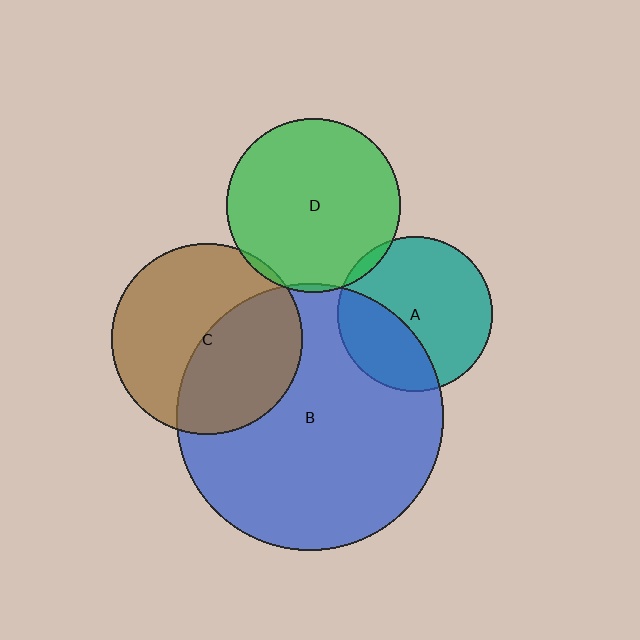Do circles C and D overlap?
Yes.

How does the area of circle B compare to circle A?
Approximately 3.0 times.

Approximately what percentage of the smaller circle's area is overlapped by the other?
Approximately 5%.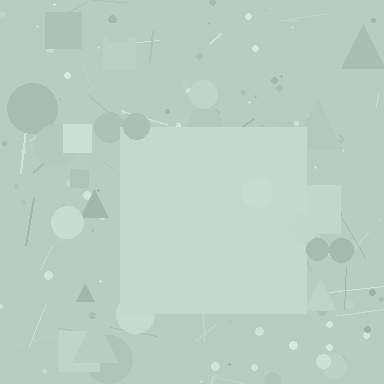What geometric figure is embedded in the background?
A square is embedded in the background.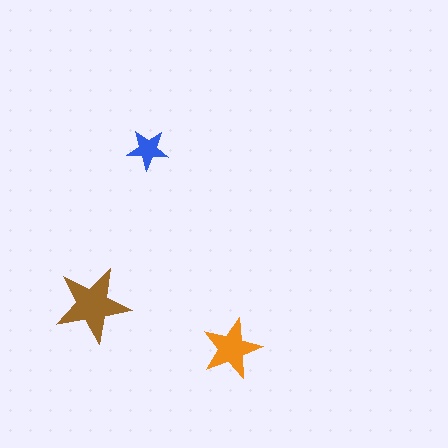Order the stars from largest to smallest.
the brown one, the orange one, the blue one.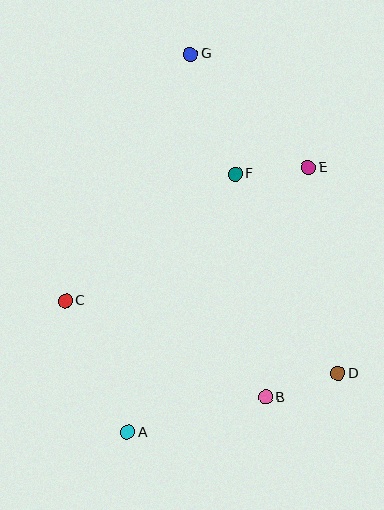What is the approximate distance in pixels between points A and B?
The distance between A and B is approximately 142 pixels.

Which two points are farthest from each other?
Points A and G are farthest from each other.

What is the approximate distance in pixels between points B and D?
The distance between B and D is approximately 76 pixels.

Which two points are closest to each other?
Points E and F are closest to each other.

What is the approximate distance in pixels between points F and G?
The distance between F and G is approximately 128 pixels.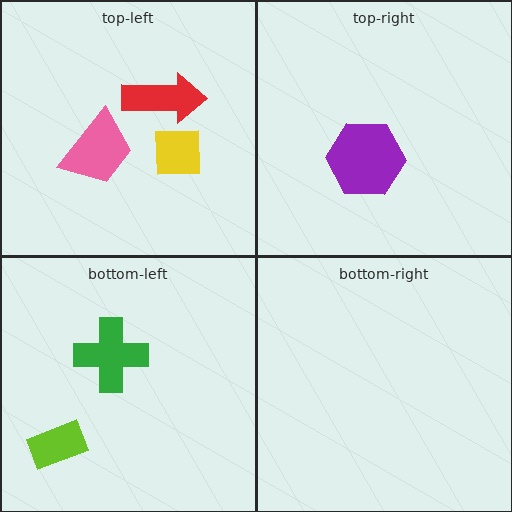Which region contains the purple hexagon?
The top-right region.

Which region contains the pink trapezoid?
The top-left region.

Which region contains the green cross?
The bottom-left region.